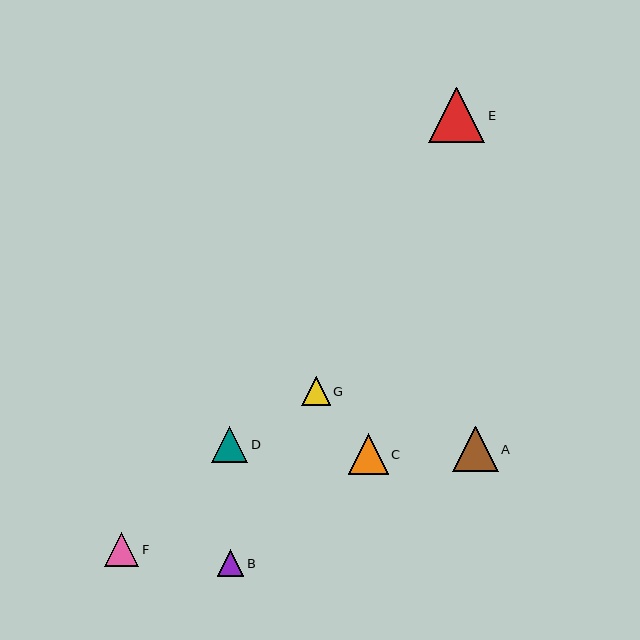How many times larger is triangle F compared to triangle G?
Triangle F is approximately 1.2 times the size of triangle G.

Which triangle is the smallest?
Triangle B is the smallest with a size of approximately 26 pixels.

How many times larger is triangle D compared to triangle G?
Triangle D is approximately 1.3 times the size of triangle G.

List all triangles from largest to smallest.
From largest to smallest: E, A, C, D, F, G, B.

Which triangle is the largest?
Triangle E is the largest with a size of approximately 56 pixels.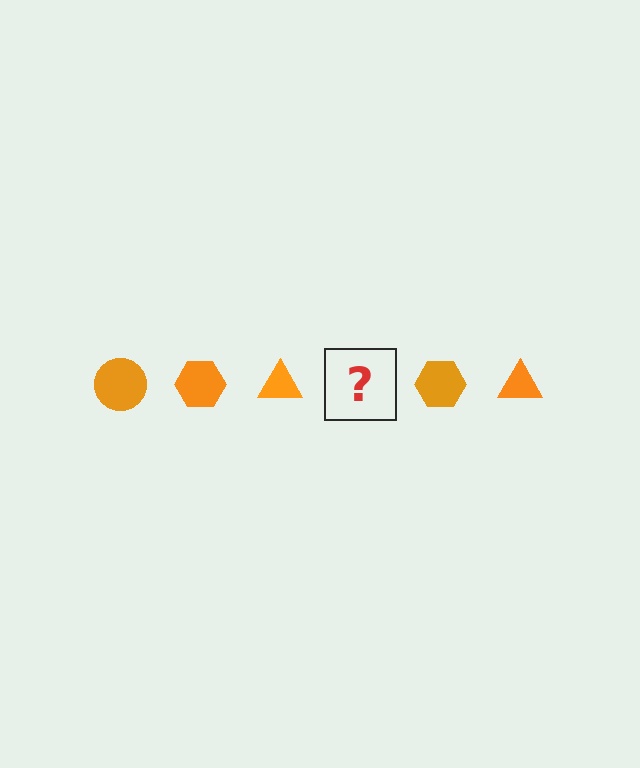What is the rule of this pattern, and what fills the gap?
The rule is that the pattern cycles through circle, hexagon, triangle shapes in orange. The gap should be filled with an orange circle.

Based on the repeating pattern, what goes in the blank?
The blank should be an orange circle.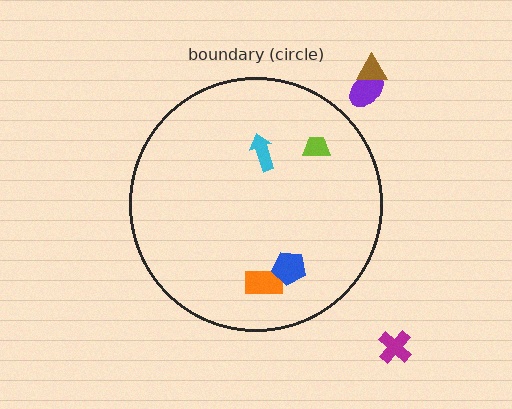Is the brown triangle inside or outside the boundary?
Outside.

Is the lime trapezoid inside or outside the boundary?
Inside.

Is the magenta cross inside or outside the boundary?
Outside.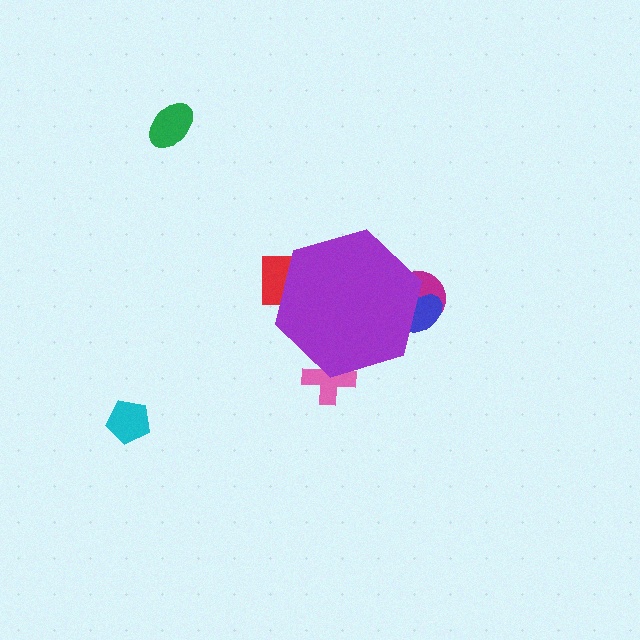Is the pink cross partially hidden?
Yes, the pink cross is partially hidden behind the purple hexagon.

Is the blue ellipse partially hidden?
Yes, the blue ellipse is partially hidden behind the purple hexagon.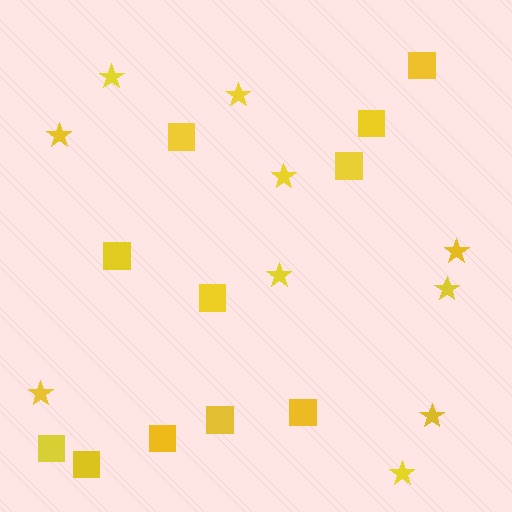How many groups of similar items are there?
There are 2 groups: one group of stars (10) and one group of squares (11).